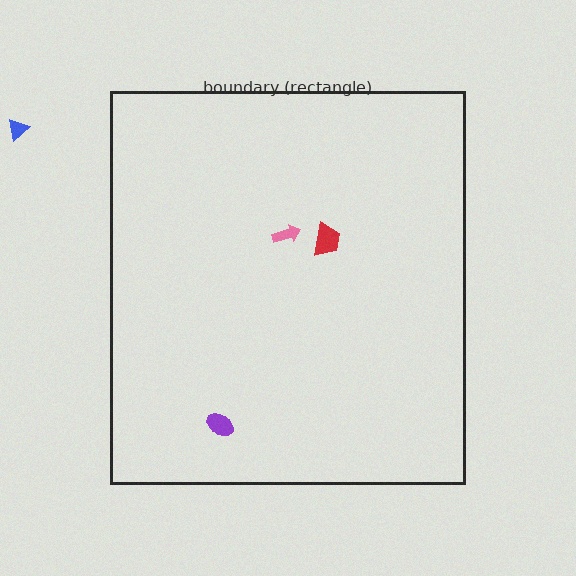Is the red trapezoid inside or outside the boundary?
Inside.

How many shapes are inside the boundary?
3 inside, 1 outside.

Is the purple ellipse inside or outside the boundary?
Inside.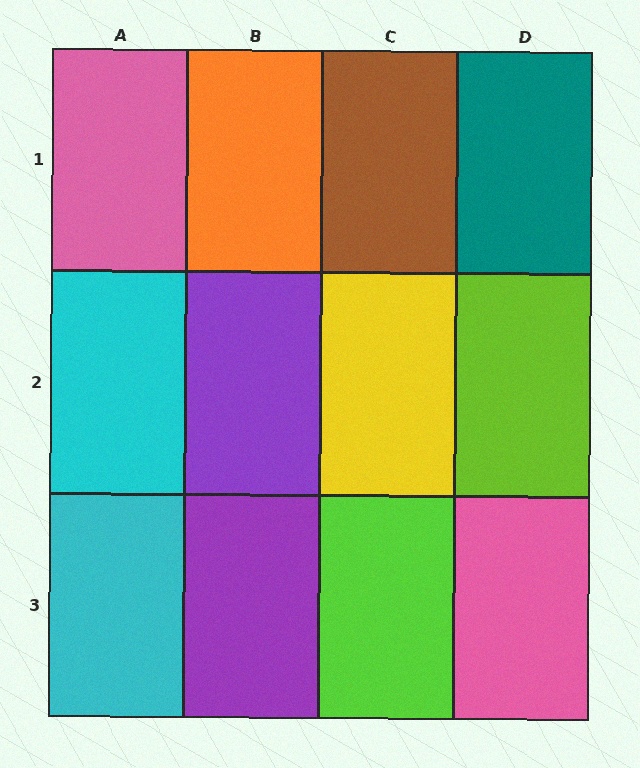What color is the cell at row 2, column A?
Cyan.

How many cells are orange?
1 cell is orange.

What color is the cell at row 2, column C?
Yellow.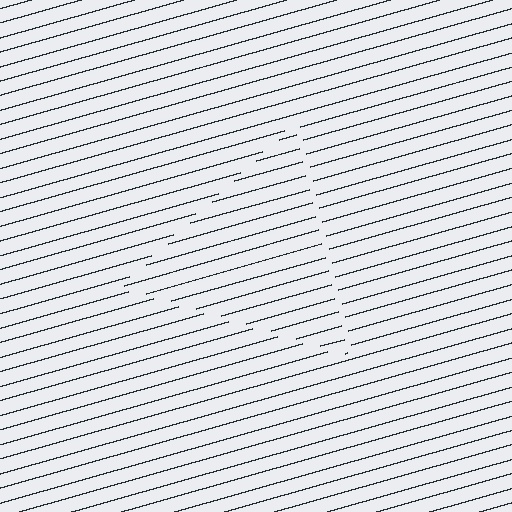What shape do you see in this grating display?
An illusory triangle. The interior of the shape contains the same grating, shifted by half a period — the contour is defined by the phase discontinuity where line-ends from the inner and outer gratings abut.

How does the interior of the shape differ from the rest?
The interior of the shape contains the same grating, shifted by half a period — the contour is defined by the phase discontinuity where line-ends from the inner and outer gratings abut.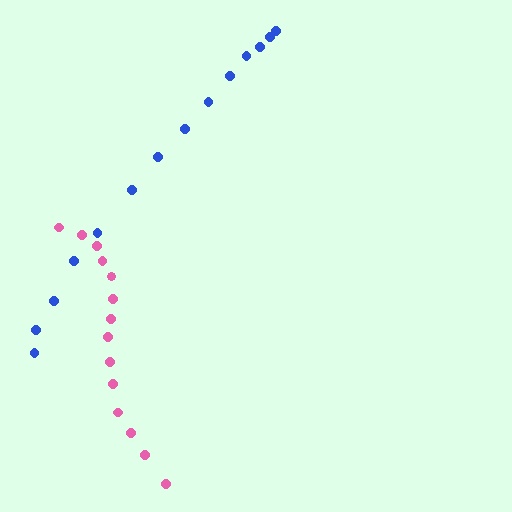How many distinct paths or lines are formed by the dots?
There are 2 distinct paths.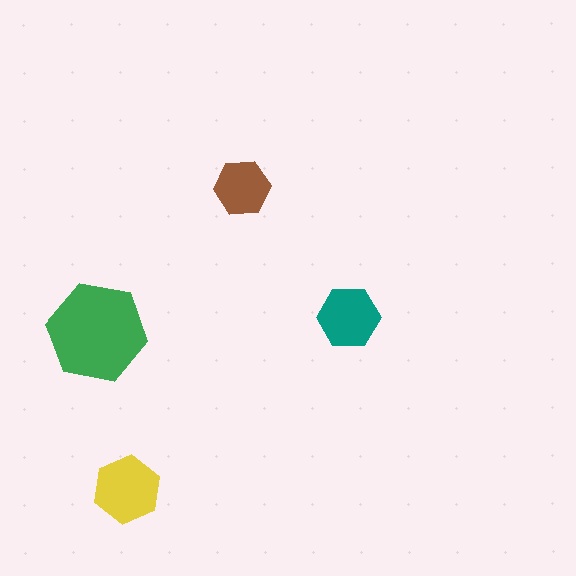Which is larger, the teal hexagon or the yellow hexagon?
The yellow one.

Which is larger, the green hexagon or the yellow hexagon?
The green one.